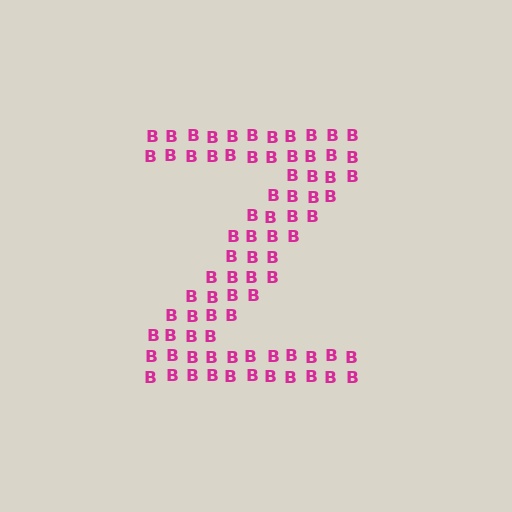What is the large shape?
The large shape is the letter Z.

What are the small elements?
The small elements are letter B's.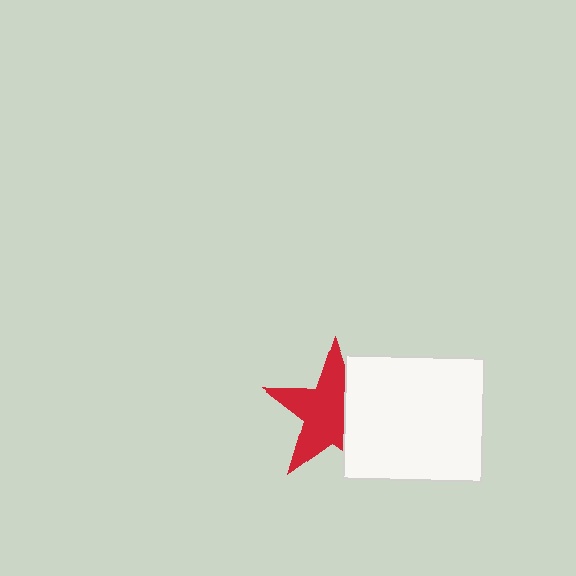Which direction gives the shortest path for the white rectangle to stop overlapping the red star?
Moving right gives the shortest separation.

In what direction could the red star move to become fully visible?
The red star could move left. That would shift it out from behind the white rectangle entirely.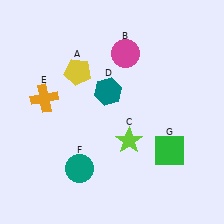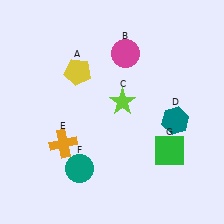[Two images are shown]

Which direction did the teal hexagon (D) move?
The teal hexagon (D) moved right.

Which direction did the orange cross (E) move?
The orange cross (E) moved down.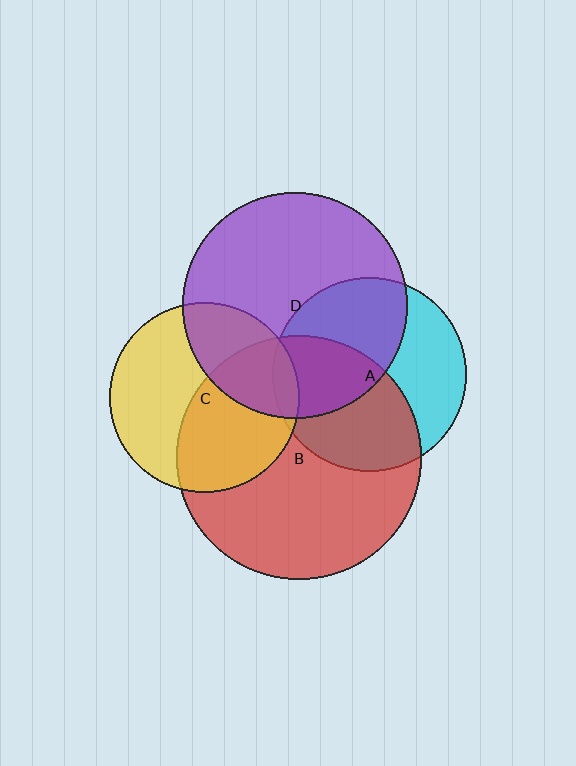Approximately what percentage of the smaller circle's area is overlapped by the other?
Approximately 50%.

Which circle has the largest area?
Circle B (red).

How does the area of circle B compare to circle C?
Approximately 1.6 times.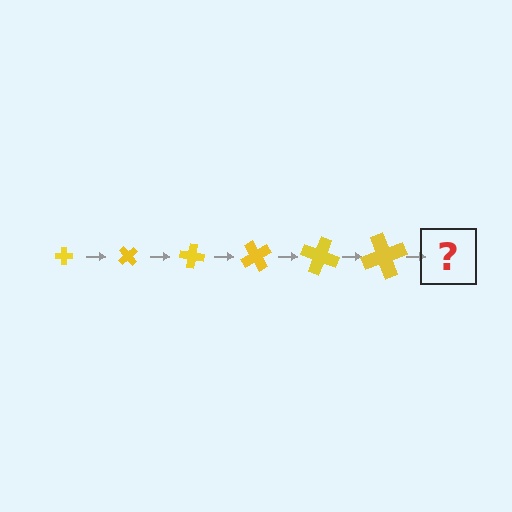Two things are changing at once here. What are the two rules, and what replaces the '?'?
The two rules are that the cross grows larger each step and it rotates 50 degrees each step. The '?' should be a cross, larger than the previous one and rotated 300 degrees from the start.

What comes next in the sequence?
The next element should be a cross, larger than the previous one and rotated 300 degrees from the start.